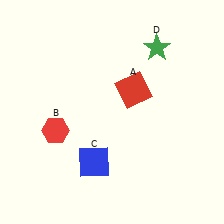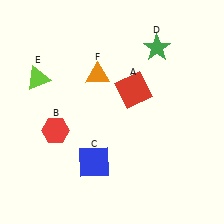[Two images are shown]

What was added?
A lime triangle (E), an orange triangle (F) were added in Image 2.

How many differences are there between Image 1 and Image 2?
There are 2 differences between the two images.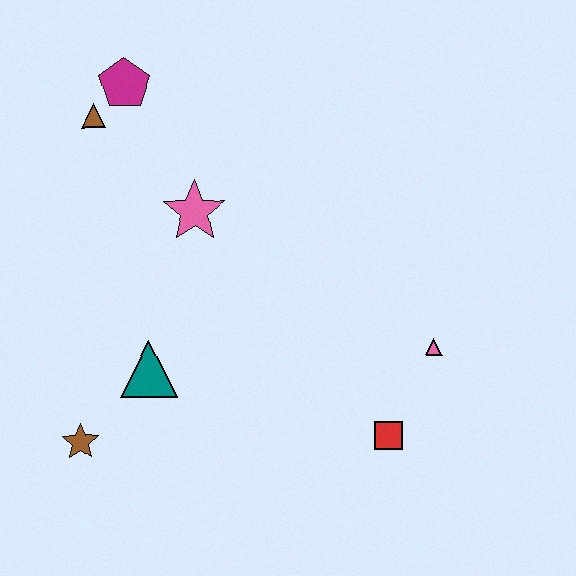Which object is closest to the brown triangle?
The magenta pentagon is closest to the brown triangle.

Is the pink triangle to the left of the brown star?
No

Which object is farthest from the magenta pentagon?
The red square is farthest from the magenta pentagon.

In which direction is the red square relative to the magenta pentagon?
The red square is below the magenta pentagon.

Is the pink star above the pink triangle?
Yes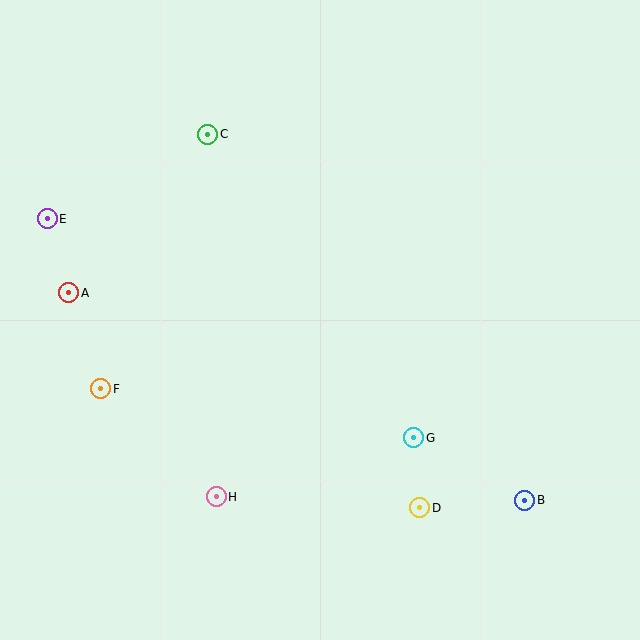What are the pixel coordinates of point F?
Point F is at (101, 389).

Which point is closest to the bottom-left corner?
Point H is closest to the bottom-left corner.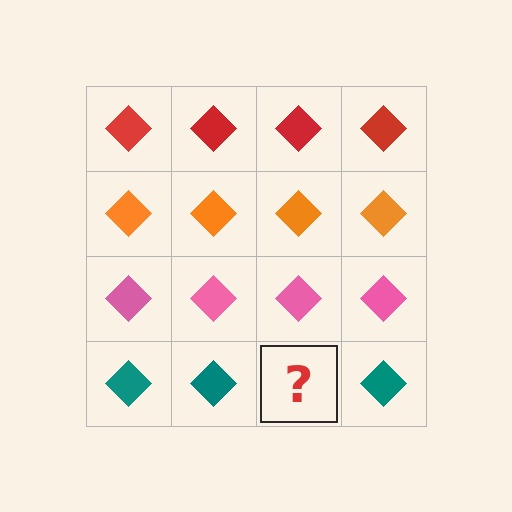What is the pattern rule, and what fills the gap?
The rule is that each row has a consistent color. The gap should be filled with a teal diamond.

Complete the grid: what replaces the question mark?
The question mark should be replaced with a teal diamond.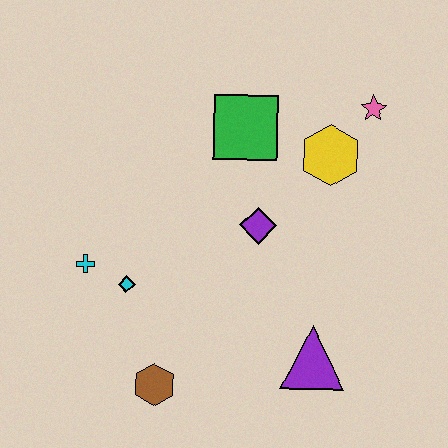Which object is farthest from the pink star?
The brown hexagon is farthest from the pink star.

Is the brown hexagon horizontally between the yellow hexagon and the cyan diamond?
Yes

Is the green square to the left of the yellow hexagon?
Yes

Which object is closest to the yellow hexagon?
The pink star is closest to the yellow hexagon.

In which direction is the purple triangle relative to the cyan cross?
The purple triangle is to the right of the cyan cross.